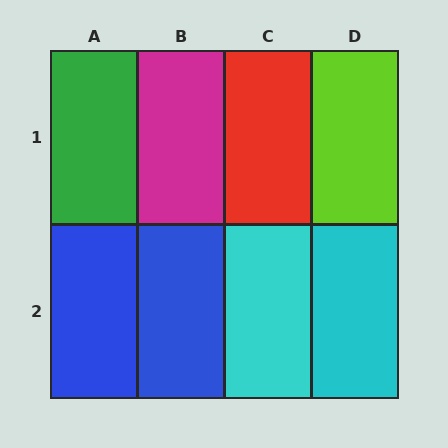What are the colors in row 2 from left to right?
Blue, blue, cyan, cyan.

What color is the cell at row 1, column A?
Green.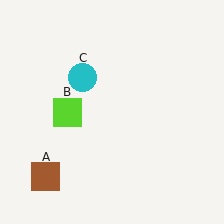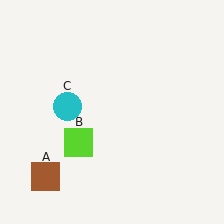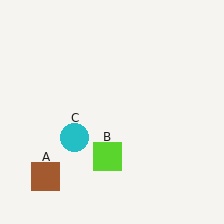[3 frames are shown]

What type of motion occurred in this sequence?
The lime square (object B), cyan circle (object C) rotated counterclockwise around the center of the scene.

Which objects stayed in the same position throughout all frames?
Brown square (object A) remained stationary.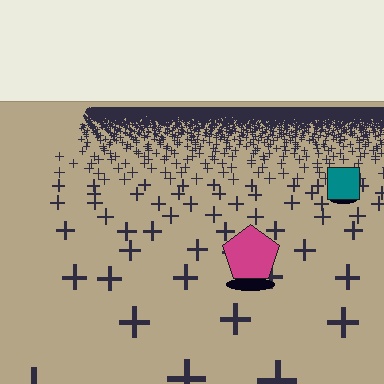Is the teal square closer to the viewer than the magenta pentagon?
No. The magenta pentagon is closer — you can tell from the texture gradient: the ground texture is coarser near it.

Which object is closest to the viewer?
The magenta pentagon is closest. The texture marks near it are larger and more spread out.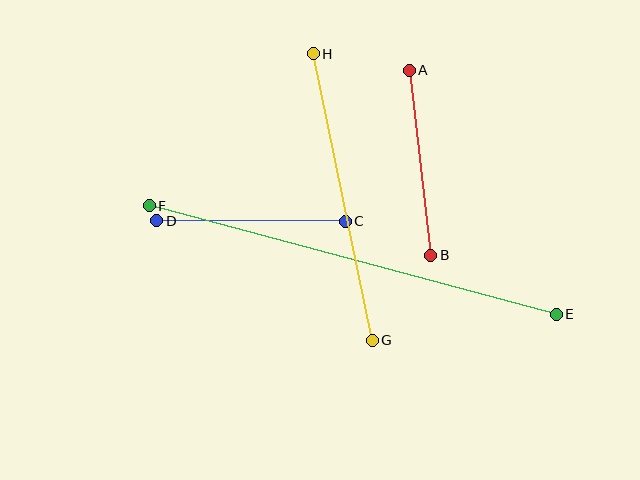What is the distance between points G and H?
The distance is approximately 292 pixels.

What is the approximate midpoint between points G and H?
The midpoint is at approximately (343, 197) pixels.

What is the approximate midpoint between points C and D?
The midpoint is at approximately (251, 221) pixels.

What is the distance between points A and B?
The distance is approximately 186 pixels.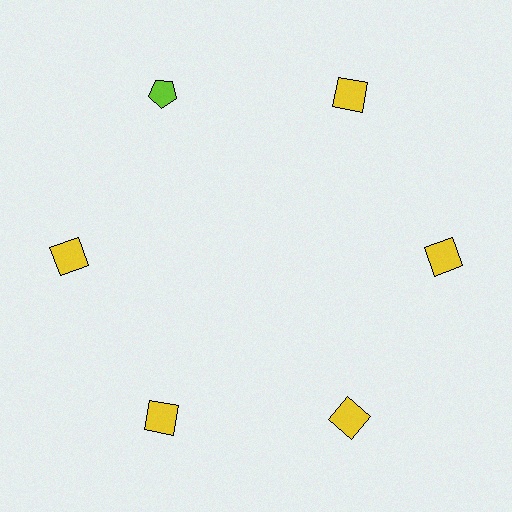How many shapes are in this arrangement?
There are 6 shapes arranged in a ring pattern.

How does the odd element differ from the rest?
It differs in both color (lime instead of yellow) and shape (pentagon instead of square).